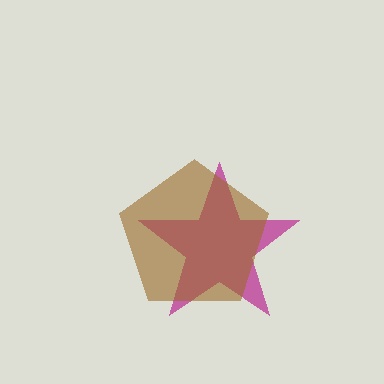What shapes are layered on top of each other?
The layered shapes are: a magenta star, a brown pentagon.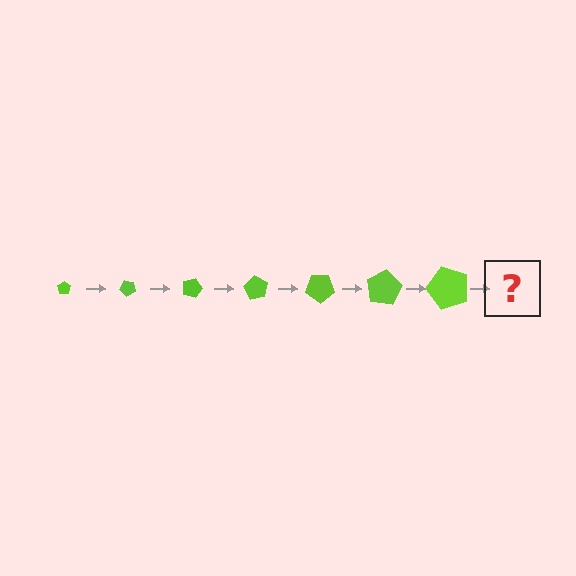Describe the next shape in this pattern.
It should be a pentagon, larger than the previous one and rotated 315 degrees from the start.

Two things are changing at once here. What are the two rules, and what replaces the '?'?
The two rules are that the pentagon grows larger each step and it rotates 45 degrees each step. The '?' should be a pentagon, larger than the previous one and rotated 315 degrees from the start.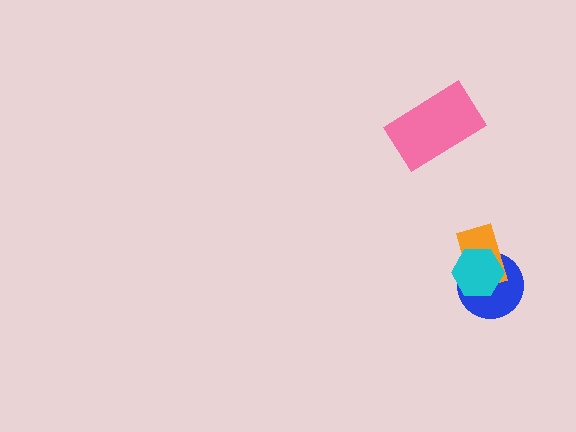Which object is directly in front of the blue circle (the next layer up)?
The orange rectangle is directly in front of the blue circle.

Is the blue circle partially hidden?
Yes, it is partially covered by another shape.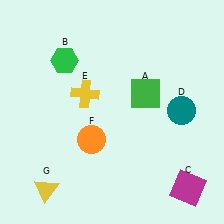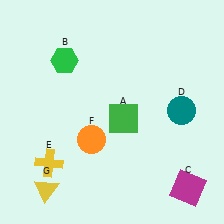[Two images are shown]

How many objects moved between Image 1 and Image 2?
2 objects moved between the two images.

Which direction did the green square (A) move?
The green square (A) moved down.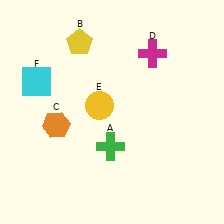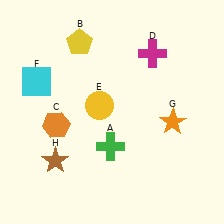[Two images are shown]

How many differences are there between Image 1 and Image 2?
There are 2 differences between the two images.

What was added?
An orange star (G), a brown star (H) were added in Image 2.